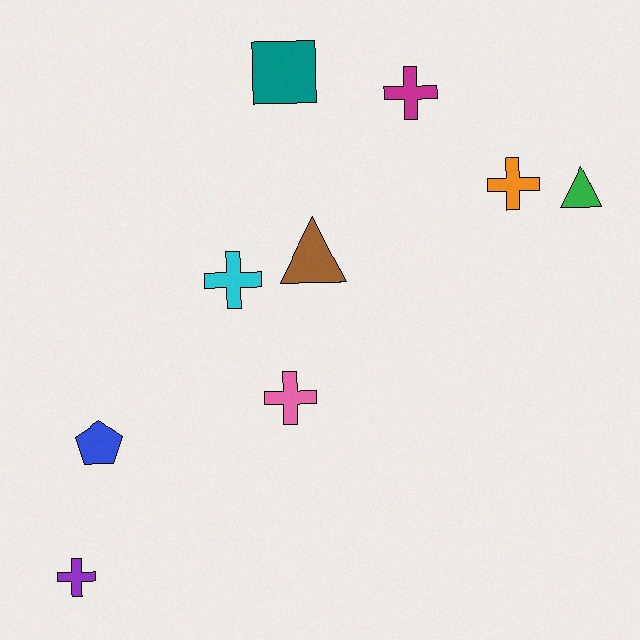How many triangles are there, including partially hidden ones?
There are 2 triangles.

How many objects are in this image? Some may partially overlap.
There are 9 objects.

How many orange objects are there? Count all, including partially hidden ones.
There is 1 orange object.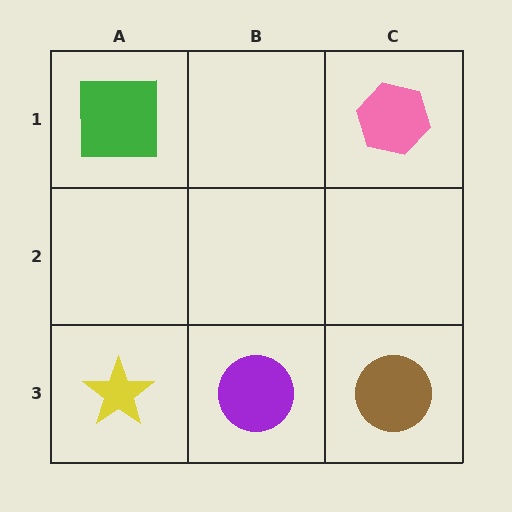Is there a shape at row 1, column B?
No, that cell is empty.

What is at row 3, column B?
A purple circle.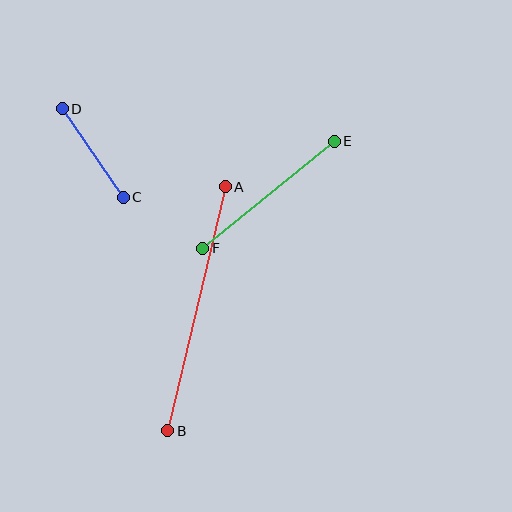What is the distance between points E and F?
The distance is approximately 170 pixels.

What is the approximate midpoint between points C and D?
The midpoint is at approximately (93, 153) pixels.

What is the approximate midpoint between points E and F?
The midpoint is at approximately (269, 195) pixels.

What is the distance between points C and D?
The distance is approximately 108 pixels.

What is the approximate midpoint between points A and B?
The midpoint is at approximately (196, 309) pixels.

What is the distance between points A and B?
The distance is approximately 251 pixels.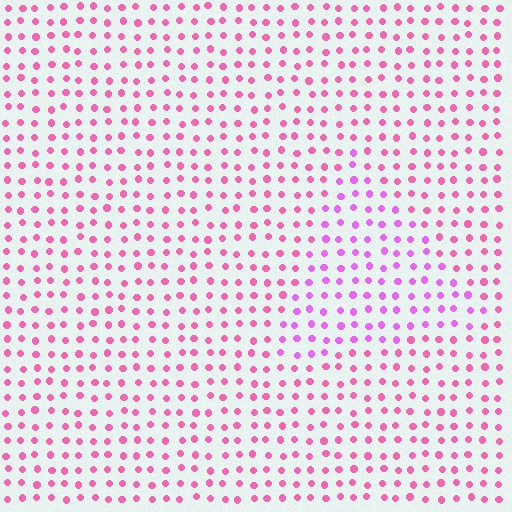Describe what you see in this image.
The image is filled with small pink elements in a uniform arrangement. A triangle-shaped region is visible where the elements are tinted to a slightly different hue, forming a subtle color boundary.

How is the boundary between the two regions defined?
The boundary is defined purely by a slight shift in hue (about 31 degrees). Spacing, size, and orientation are identical on both sides.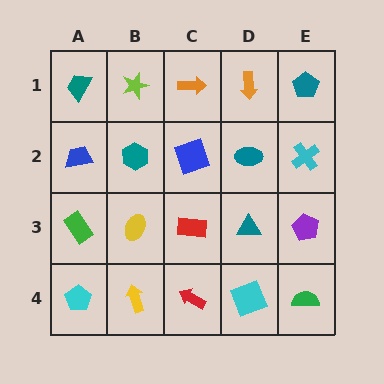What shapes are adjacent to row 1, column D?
A teal ellipse (row 2, column D), an orange arrow (row 1, column C), a teal pentagon (row 1, column E).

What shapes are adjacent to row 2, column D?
An orange arrow (row 1, column D), a teal triangle (row 3, column D), a blue square (row 2, column C), a cyan cross (row 2, column E).